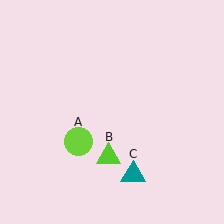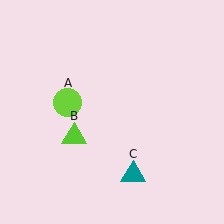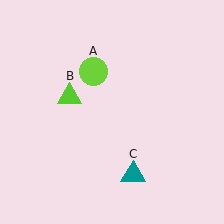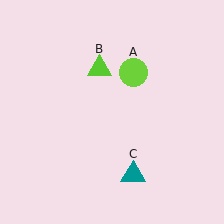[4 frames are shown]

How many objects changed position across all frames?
2 objects changed position: lime circle (object A), lime triangle (object B).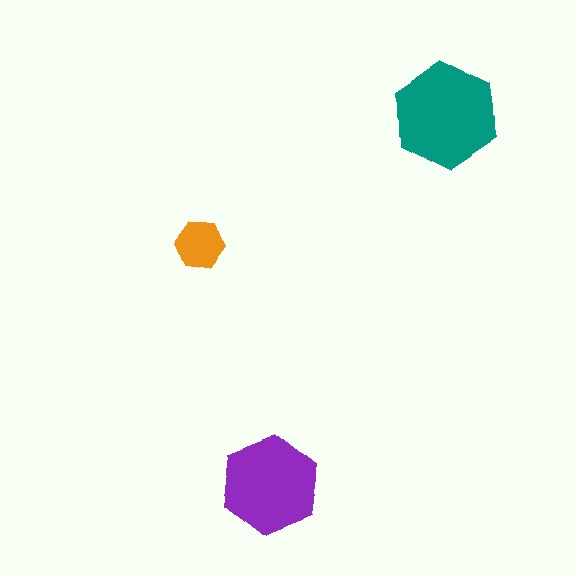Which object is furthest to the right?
The teal hexagon is rightmost.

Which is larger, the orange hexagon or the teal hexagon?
The teal one.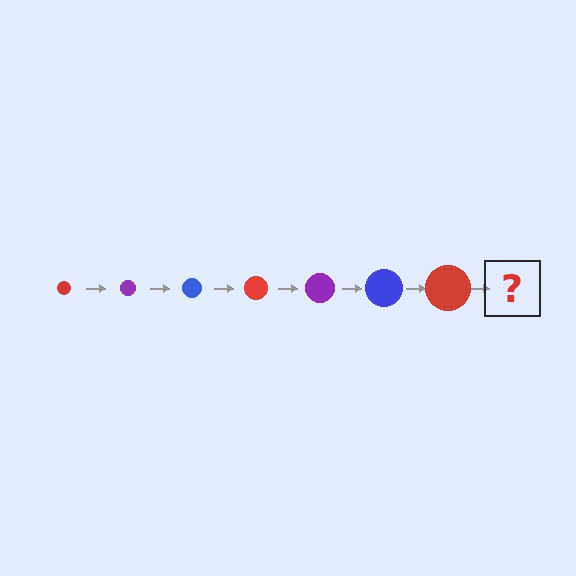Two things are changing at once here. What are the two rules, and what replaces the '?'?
The two rules are that the circle grows larger each step and the color cycles through red, purple, and blue. The '?' should be a purple circle, larger than the previous one.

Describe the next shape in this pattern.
It should be a purple circle, larger than the previous one.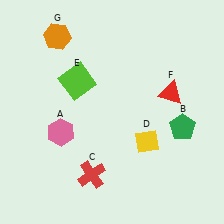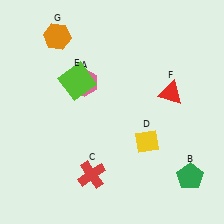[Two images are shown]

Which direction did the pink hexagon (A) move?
The pink hexagon (A) moved up.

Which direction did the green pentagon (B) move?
The green pentagon (B) moved down.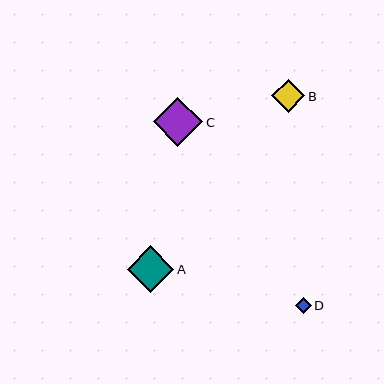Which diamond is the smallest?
Diamond D is the smallest with a size of approximately 16 pixels.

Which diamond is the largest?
Diamond C is the largest with a size of approximately 49 pixels.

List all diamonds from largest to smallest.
From largest to smallest: C, A, B, D.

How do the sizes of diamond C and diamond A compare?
Diamond C and diamond A are approximately the same size.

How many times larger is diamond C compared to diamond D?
Diamond C is approximately 3.0 times the size of diamond D.